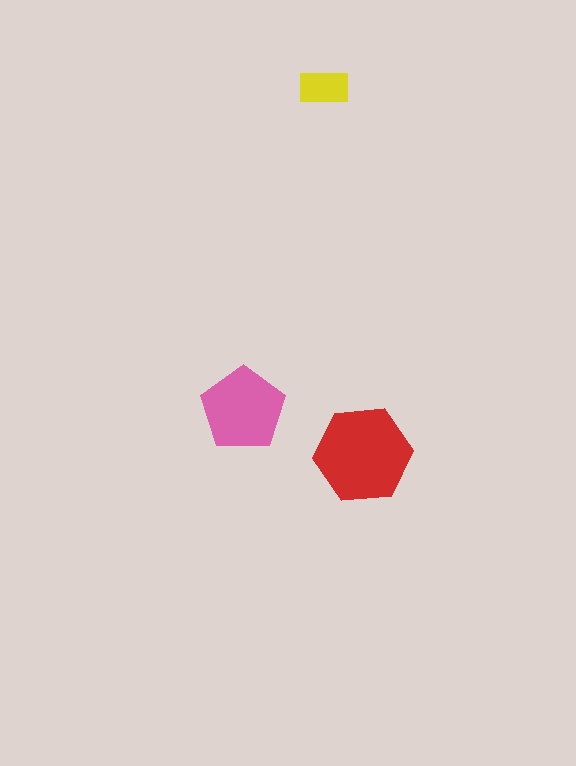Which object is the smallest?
The yellow rectangle.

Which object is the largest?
The red hexagon.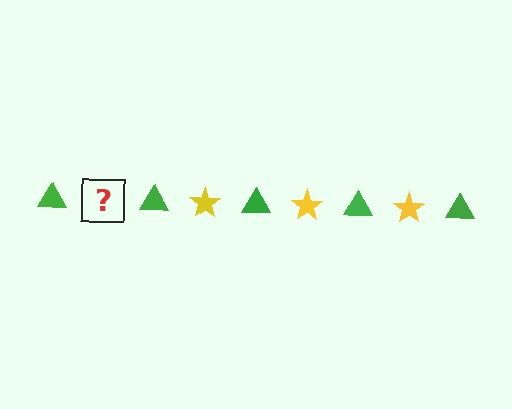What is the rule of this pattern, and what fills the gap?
The rule is that the pattern alternates between green triangle and yellow star. The gap should be filled with a yellow star.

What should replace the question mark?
The question mark should be replaced with a yellow star.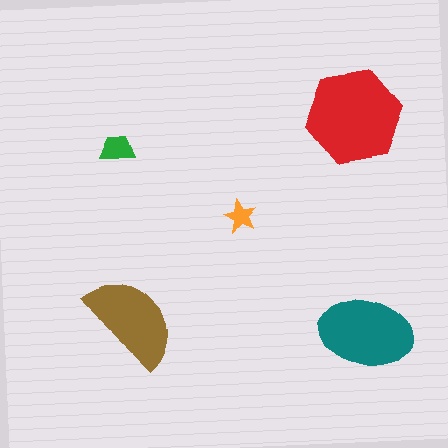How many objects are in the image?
There are 5 objects in the image.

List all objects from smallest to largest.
The orange star, the green trapezoid, the brown semicircle, the teal ellipse, the red hexagon.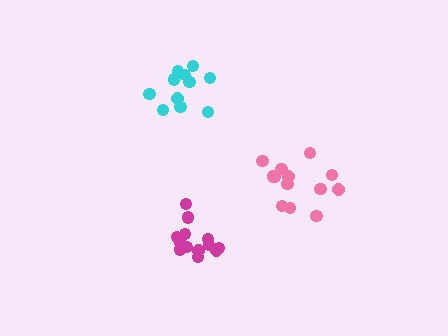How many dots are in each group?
Group 1: 13 dots, Group 2: 13 dots, Group 3: 11 dots (37 total).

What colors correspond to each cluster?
The clusters are colored: pink, magenta, cyan.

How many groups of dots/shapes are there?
There are 3 groups.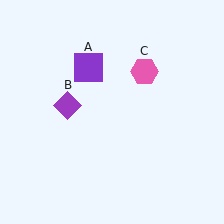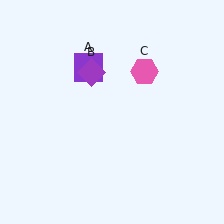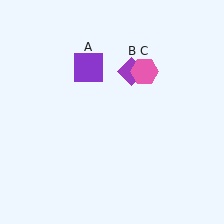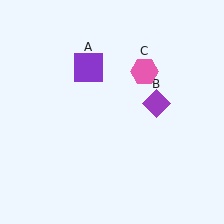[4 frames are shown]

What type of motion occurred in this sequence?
The purple diamond (object B) rotated clockwise around the center of the scene.